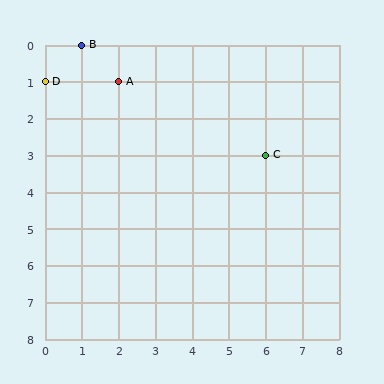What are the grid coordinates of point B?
Point B is at grid coordinates (1, 0).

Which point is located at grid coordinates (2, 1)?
Point A is at (2, 1).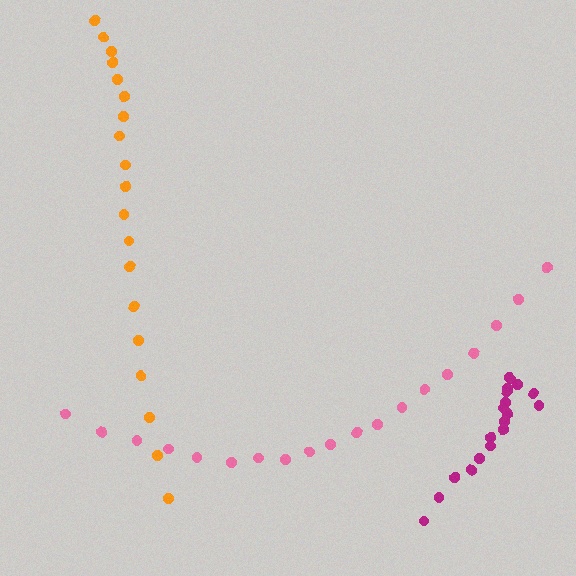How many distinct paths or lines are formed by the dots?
There are 3 distinct paths.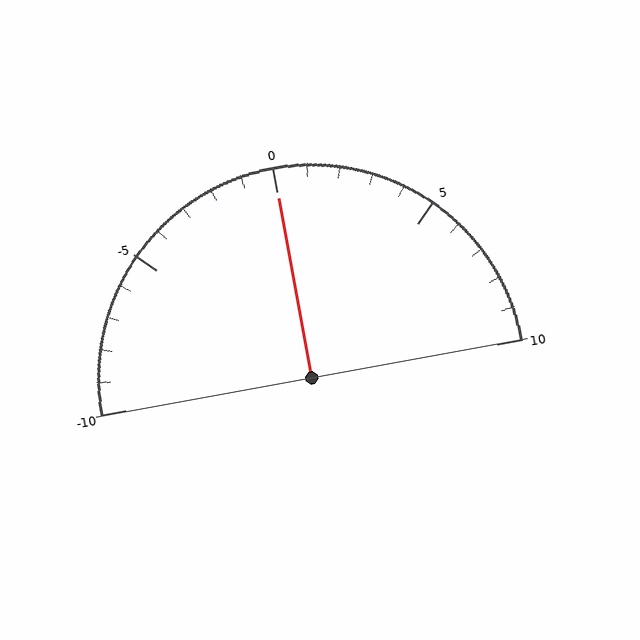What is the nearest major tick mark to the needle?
The nearest major tick mark is 0.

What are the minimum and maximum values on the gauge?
The gauge ranges from -10 to 10.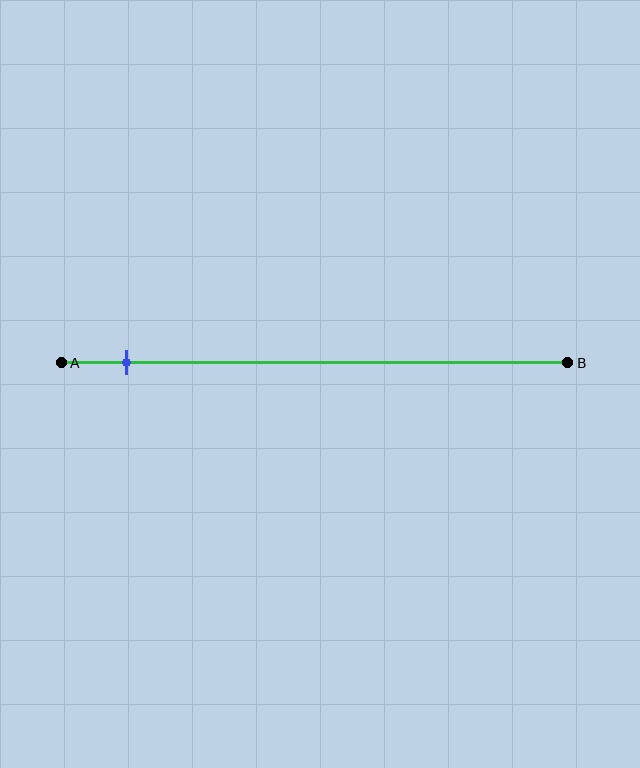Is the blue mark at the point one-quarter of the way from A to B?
No, the mark is at about 15% from A, not at the 25% one-quarter point.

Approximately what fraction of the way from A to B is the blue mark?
The blue mark is approximately 15% of the way from A to B.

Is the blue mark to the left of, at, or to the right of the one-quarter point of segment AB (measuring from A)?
The blue mark is to the left of the one-quarter point of segment AB.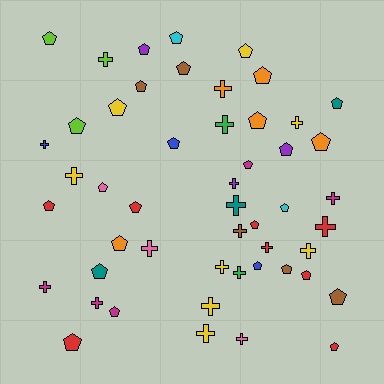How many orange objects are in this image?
There are 5 orange objects.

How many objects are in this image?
There are 50 objects.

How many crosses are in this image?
There are 21 crosses.